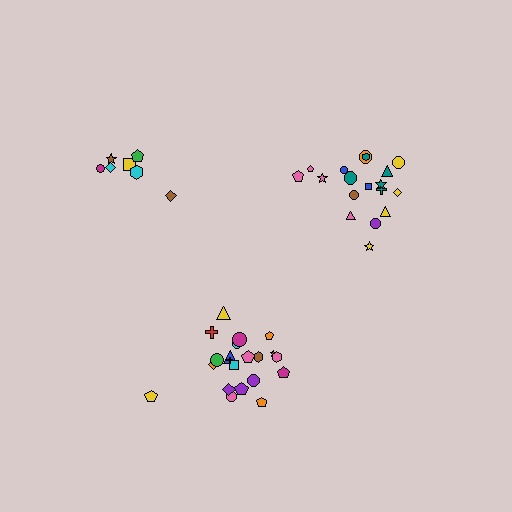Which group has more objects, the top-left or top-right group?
The top-right group.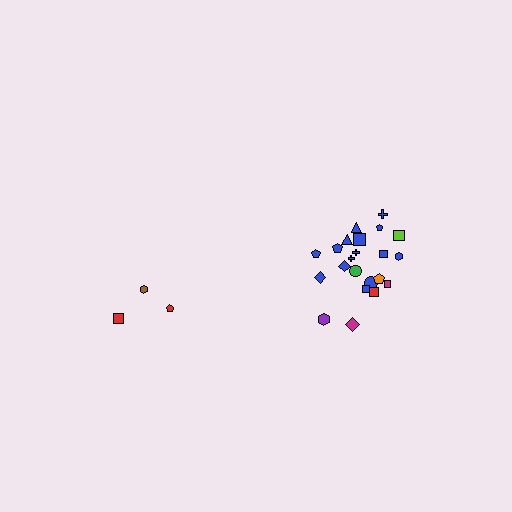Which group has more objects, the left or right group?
The right group.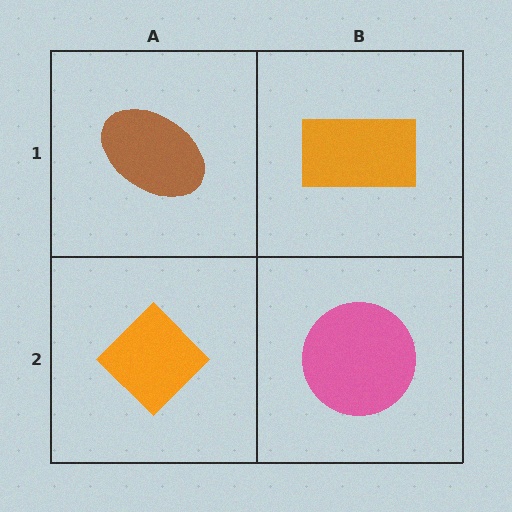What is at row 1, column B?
An orange rectangle.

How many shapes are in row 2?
2 shapes.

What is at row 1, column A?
A brown ellipse.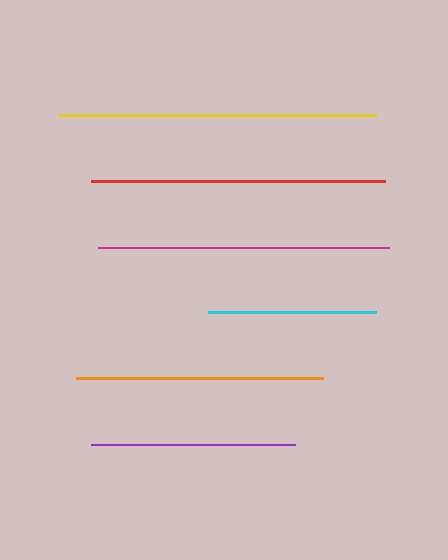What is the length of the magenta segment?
The magenta segment is approximately 291 pixels long.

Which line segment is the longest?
The yellow line is the longest at approximately 317 pixels.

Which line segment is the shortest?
The cyan line is the shortest at approximately 168 pixels.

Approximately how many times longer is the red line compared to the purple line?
The red line is approximately 1.4 times the length of the purple line.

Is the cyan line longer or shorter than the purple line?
The purple line is longer than the cyan line.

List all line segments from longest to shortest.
From longest to shortest: yellow, red, magenta, orange, purple, cyan.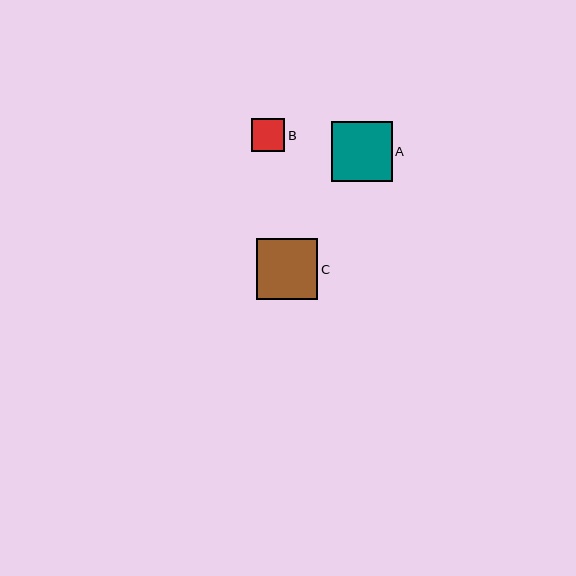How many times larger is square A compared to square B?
Square A is approximately 1.8 times the size of square B.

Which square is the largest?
Square C is the largest with a size of approximately 61 pixels.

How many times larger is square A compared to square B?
Square A is approximately 1.8 times the size of square B.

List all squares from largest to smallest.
From largest to smallest: C, A, B.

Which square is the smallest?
Square B is the smallest with a size of approximately 33 pixels.